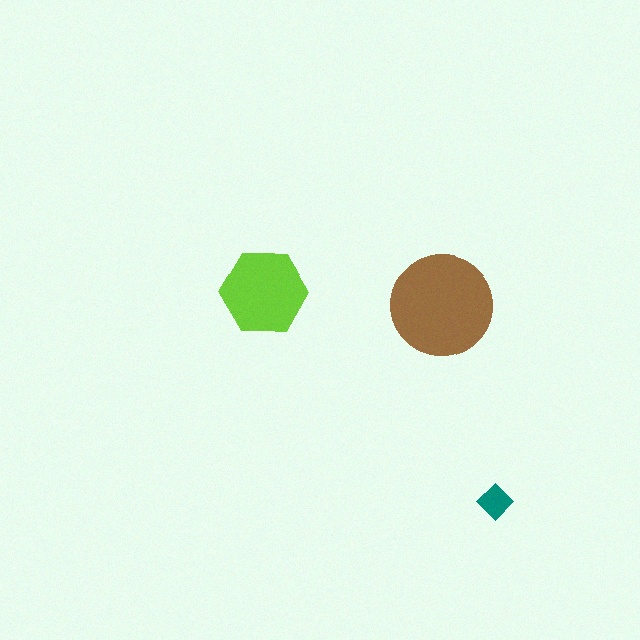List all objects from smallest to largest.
The teal diamond, the lime hexagon, the brown circle.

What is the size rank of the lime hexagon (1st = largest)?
2nd.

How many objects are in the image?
There are 3 objects in the image.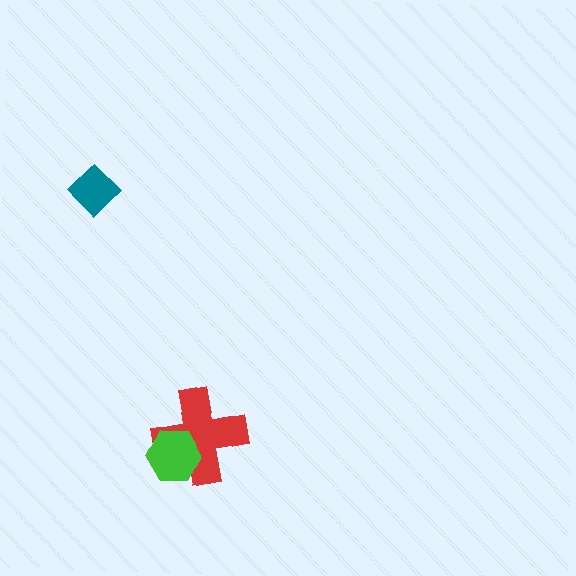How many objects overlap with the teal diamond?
0 objects overlap with the teal diamond.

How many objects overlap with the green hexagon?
1 object overlaps with the green hexagon.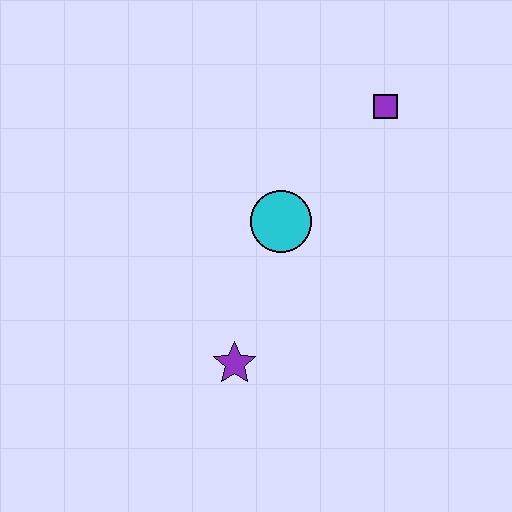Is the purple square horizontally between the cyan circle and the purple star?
No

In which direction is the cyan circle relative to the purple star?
The cyan circle is above the purple star.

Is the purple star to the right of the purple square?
No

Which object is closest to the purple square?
The cyan circle is closest to the purple square.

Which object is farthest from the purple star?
The purple square is farthest from the purple star.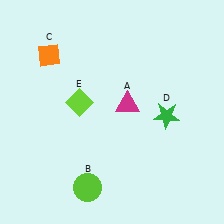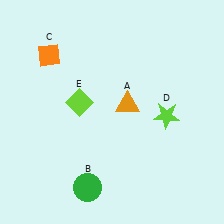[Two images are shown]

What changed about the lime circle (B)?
In Image 1, B is lime. In Image 2, it changed to green.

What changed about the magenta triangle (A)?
In Image 1, A is magenta. In Image 2, it changed to orange.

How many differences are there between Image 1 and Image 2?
There are 3 differences between the two images.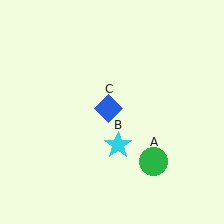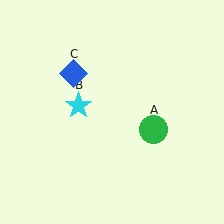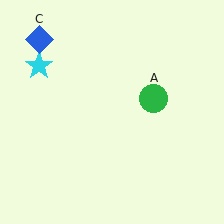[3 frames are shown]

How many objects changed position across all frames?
3 objects changed position: green circle (object A), cyan star (object B), blue diamond (object C).